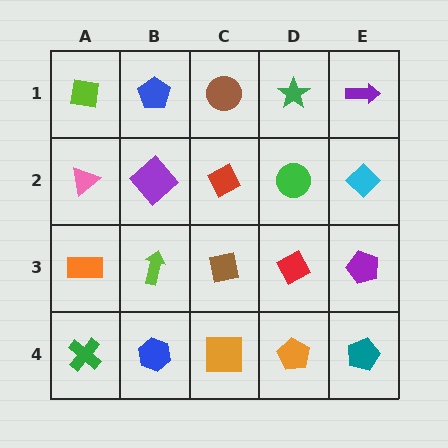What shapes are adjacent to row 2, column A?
A lime square (row 1, column A), an orange rectangle (row 3, column A), a purple diamond (row 2, column B).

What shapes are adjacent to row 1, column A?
A pink triangle (row 2, column A), a blue pentagon (row 1, column B).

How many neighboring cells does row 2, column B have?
4.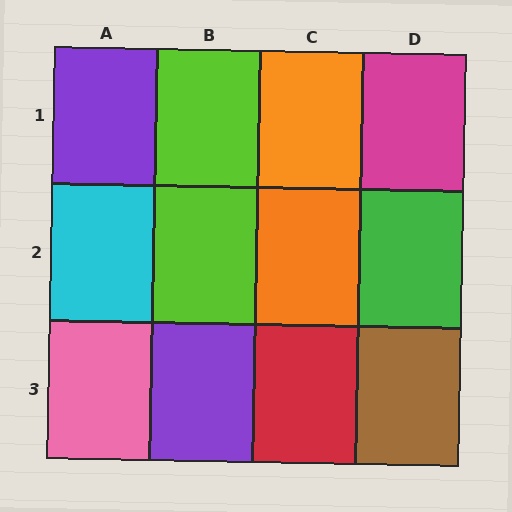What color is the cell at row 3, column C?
Red.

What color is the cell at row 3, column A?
Pink.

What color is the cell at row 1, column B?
Lime.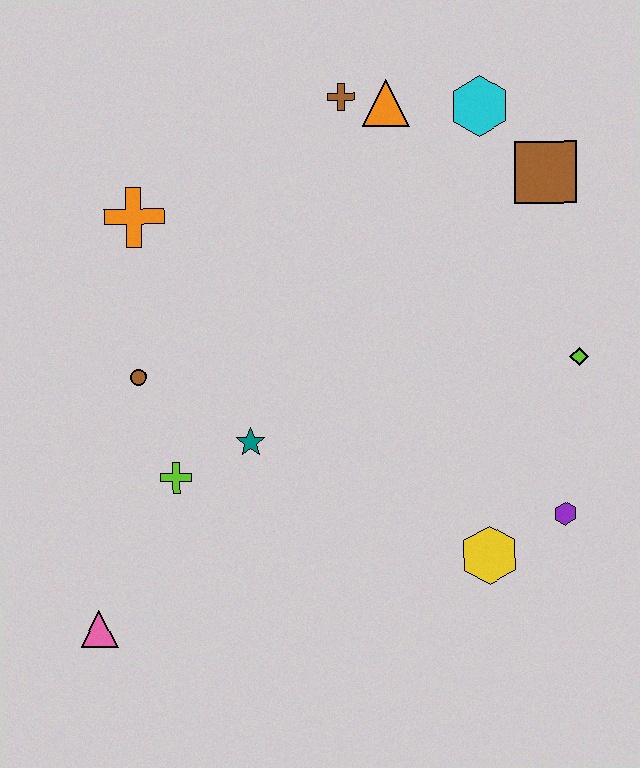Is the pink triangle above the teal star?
No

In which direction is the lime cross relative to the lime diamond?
The lime cross is to the left of the lime diamond.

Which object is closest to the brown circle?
The lime cross is closest to the brown circle.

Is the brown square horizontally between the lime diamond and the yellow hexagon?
Yes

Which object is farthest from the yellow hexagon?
The orange cross is farthest from the yellow hexagon.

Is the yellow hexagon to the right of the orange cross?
Yes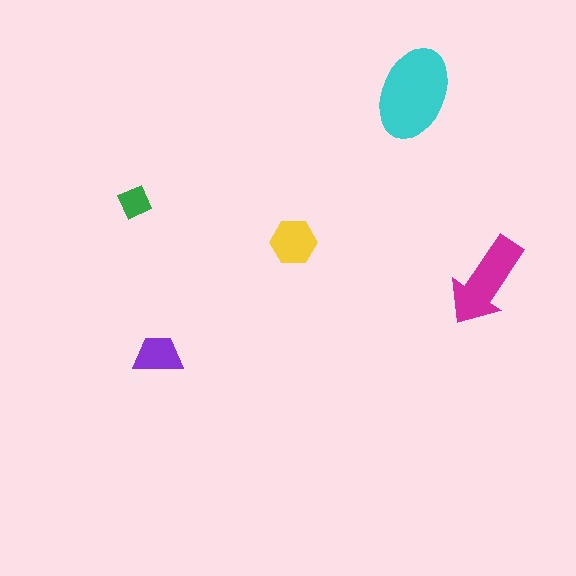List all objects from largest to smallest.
The cyan ellipse, the magenta arrow, the yellow hexagon, the purple trapezoid, the green square.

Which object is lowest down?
The purple trapezoid is bottommost.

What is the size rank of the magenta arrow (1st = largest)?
2nd.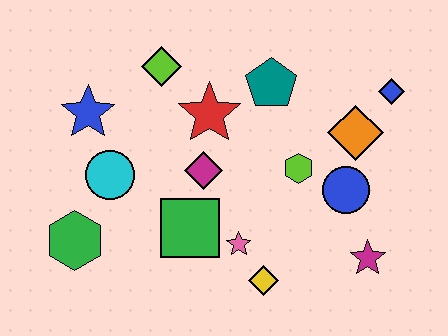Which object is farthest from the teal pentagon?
The green hexagon is farthest from the teal pentagon.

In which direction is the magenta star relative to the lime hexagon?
The magenta star is below the lime hexagon.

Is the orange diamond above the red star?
No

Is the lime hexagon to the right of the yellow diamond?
Yes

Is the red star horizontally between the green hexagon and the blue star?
No